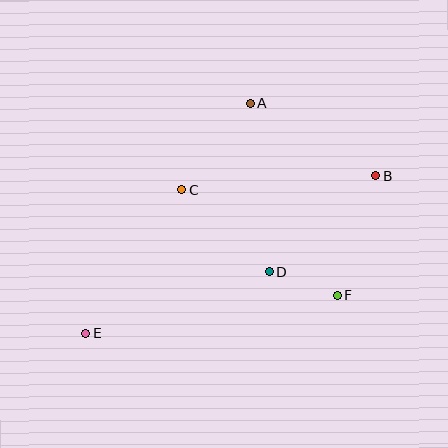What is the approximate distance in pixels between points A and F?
The distance between A and F is approximately 211 pixels.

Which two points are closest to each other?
Points D and F are closest to each other.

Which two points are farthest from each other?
Points B and E are farthest from each other.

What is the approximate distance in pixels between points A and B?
The distance between A and B is approximately 145 pixels.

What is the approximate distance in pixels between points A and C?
The distance between A and C is approximately 110 pixels.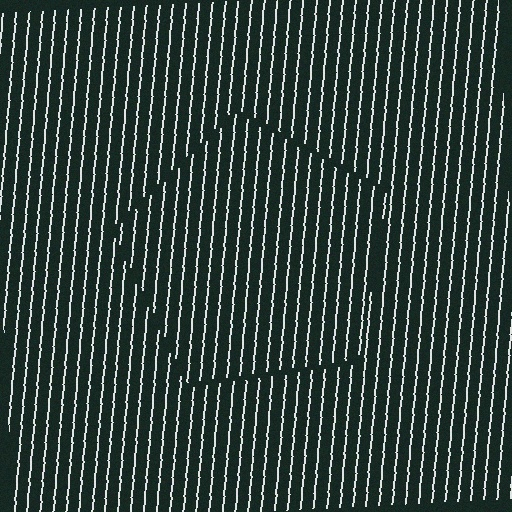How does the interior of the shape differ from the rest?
The interior of the shape contains the same grating, shifted by half a period — the contour is defined by the phase discontinuity where line-ends from the inner and outer gratings abut.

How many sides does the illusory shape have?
5 sides — the line-ends trace a pentagon.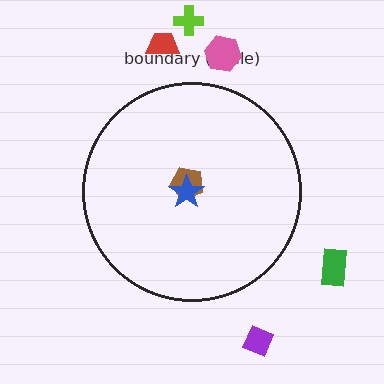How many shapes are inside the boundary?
2 inside, 5 outside.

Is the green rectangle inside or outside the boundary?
Outside.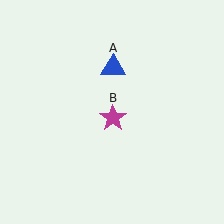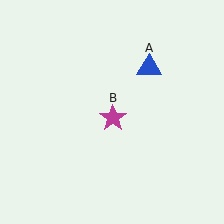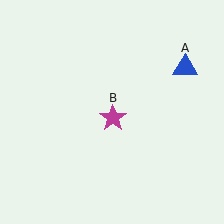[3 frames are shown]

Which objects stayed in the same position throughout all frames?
Magenta star (object B) remained stationary.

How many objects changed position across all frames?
1 object changed position: blue triangle (object A).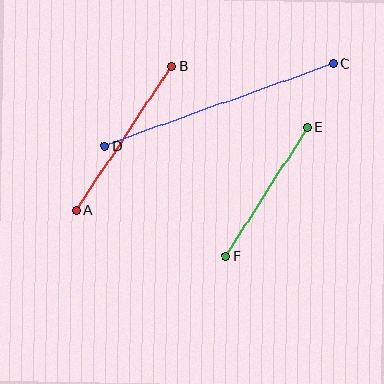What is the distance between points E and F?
The distance is approximately 152 pixels.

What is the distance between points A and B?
The distance is approximately 173 pixels.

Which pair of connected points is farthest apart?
Points C and D are farthest apart.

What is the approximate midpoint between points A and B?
The midpoint is at approximately (124, 138) pixels.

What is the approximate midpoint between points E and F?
The midpoint is at approximately (267, 191) pixels.